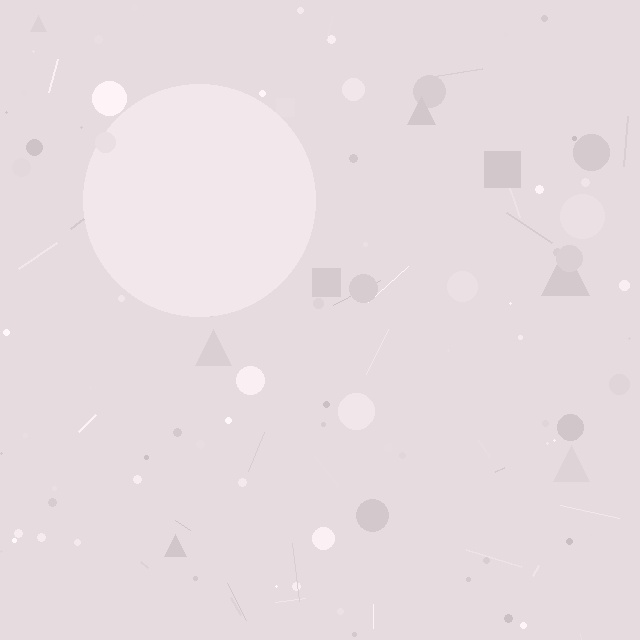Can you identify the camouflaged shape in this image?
The camouflaged shape is a circle.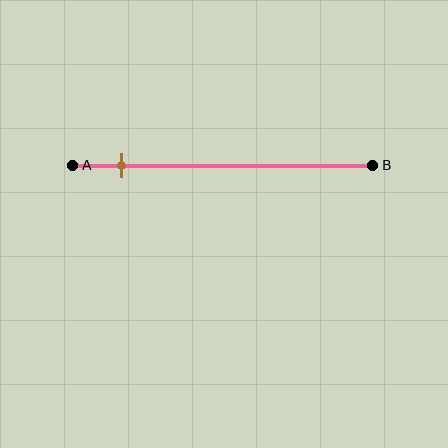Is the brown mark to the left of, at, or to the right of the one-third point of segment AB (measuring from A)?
The brown mark is to the left of the one-third point of segment AB.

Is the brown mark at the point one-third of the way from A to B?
No, the mark is at about 15% from A, not at the 33% one-third point.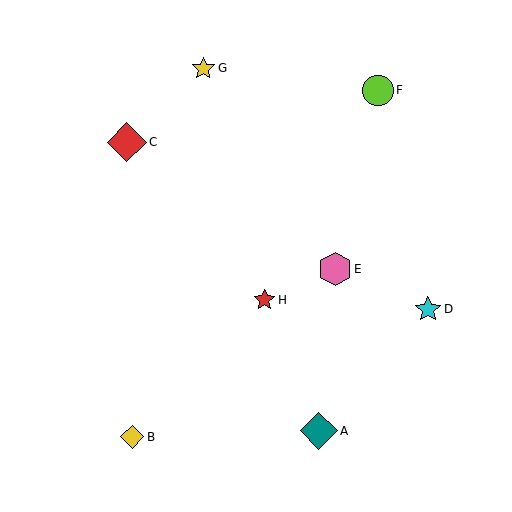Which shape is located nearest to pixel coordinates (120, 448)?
The yellow diamond (labeled B) at (132, 437) is nearest to that location.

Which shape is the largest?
The red diamond (labeled C) is the largest.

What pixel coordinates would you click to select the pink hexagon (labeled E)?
Click at (335, 269) to select the pink hexagon E.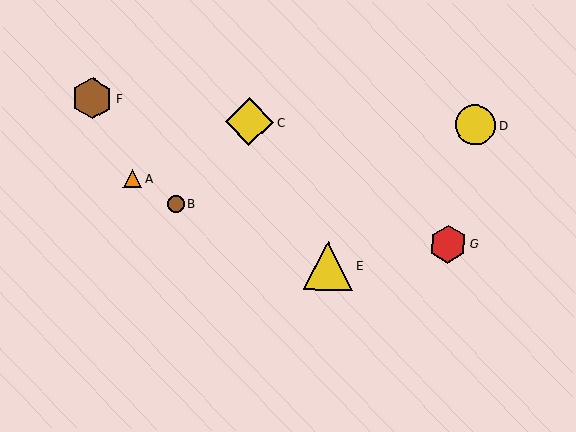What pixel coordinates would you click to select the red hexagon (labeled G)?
Click at (448, 244) to select the red hexagon G.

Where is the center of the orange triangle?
The center of the orange triangle is at (132, 179).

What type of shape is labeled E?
Shape E is a yellow triangle.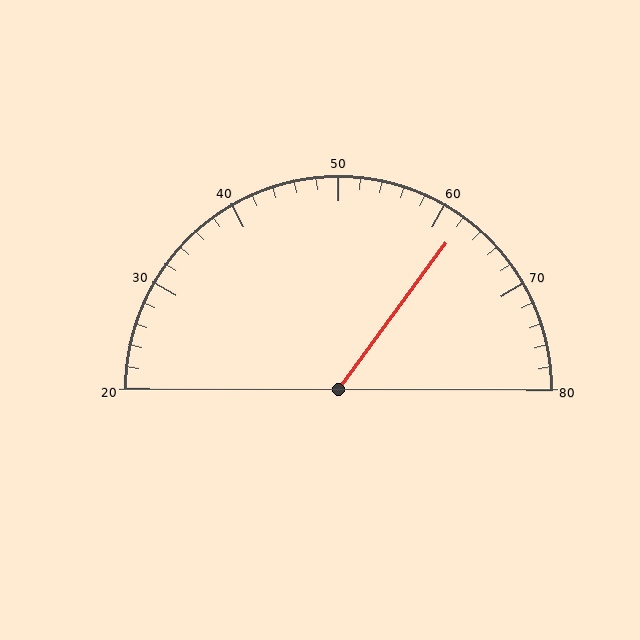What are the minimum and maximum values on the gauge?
The gauge ranges from 20 to 80.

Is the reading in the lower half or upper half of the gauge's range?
The reading is in the upper half of the range (20 to 80).